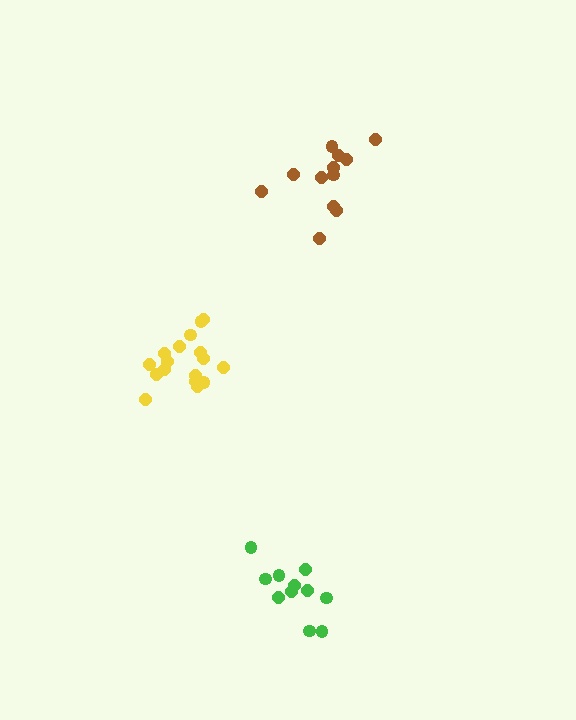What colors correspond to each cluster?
The clusters are colored: yellow, green, brown.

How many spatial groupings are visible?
There are 3 spatial groupings.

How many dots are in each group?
Group 1: 17 dots, Group 2: 11 dots, Group 3: 12 dots (40 total).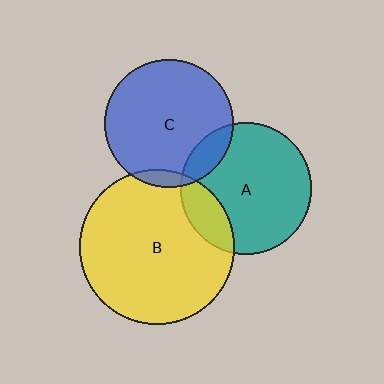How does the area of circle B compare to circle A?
Approximately 1.4 times.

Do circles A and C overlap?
Yes.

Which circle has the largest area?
Circle B (yellow).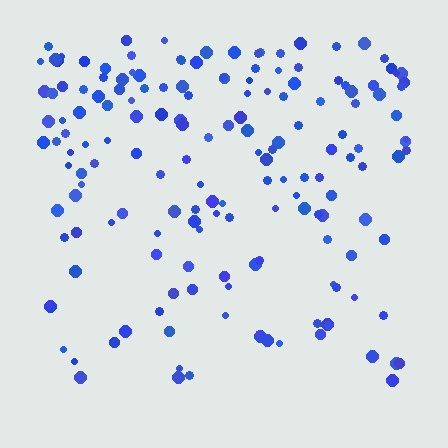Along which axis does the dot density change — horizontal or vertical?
Vertical.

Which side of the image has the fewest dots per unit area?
The bottom.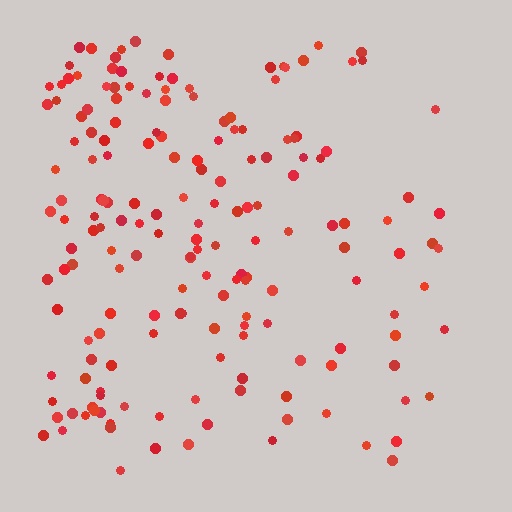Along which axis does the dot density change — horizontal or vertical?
Horizontal.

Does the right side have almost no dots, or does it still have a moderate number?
Still a moderate number, just noticeably fewer than the left.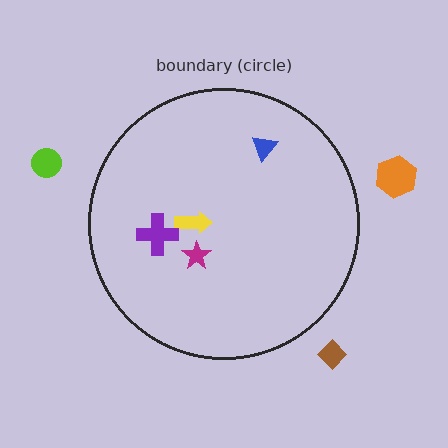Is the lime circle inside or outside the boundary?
Outside.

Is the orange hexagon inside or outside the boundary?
Outside.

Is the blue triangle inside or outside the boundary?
Inside.